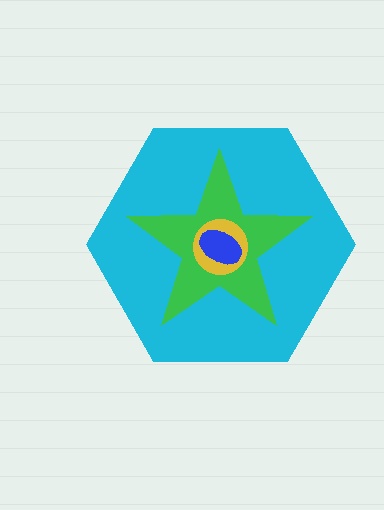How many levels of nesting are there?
4.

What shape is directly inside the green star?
The yellow circle.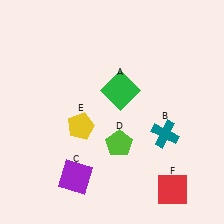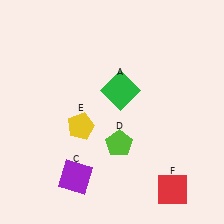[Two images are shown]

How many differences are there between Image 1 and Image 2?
There is 1 difference between the two images.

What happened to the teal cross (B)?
The teal cross (B) was removed in Image 2. It was in the bottom-right area of Image 1.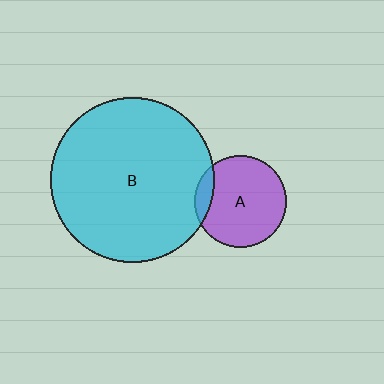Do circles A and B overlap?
Yes.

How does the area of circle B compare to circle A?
Approximately 3.1 times.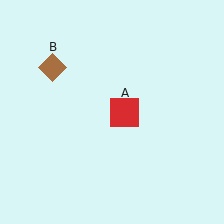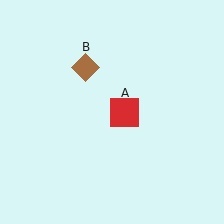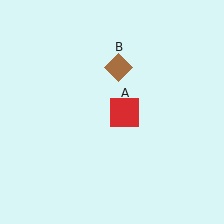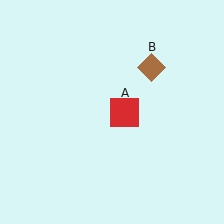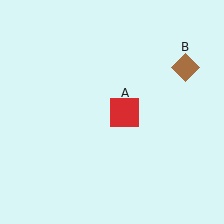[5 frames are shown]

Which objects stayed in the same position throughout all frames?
Red square (object A) remained stationary.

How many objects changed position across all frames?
1 object changed position: brown diamond (object B).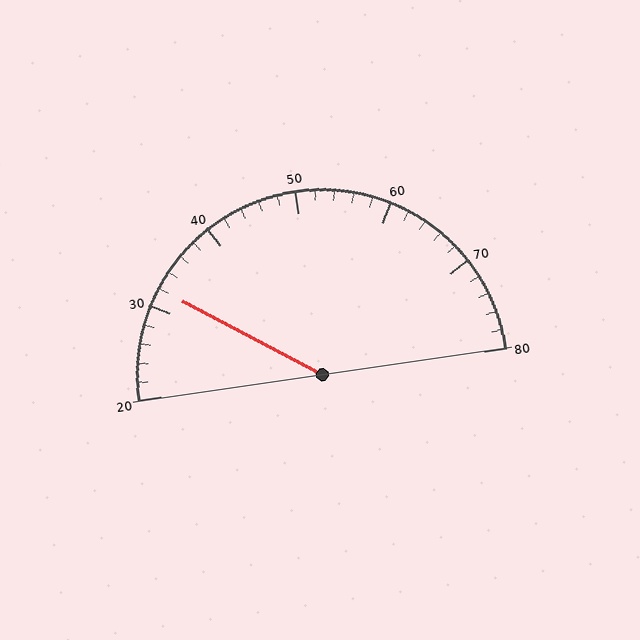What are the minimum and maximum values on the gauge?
The gauge ranges from 20 to 80.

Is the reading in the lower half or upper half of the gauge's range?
The reading is in the lower half of the range (20 to 80).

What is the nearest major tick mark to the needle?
The nearest major tick mark is 30.